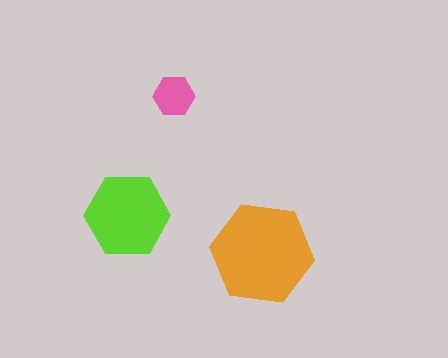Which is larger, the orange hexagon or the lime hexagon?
The orange one.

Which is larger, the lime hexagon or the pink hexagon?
The lime one.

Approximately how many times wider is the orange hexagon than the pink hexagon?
About 2.5 times wider.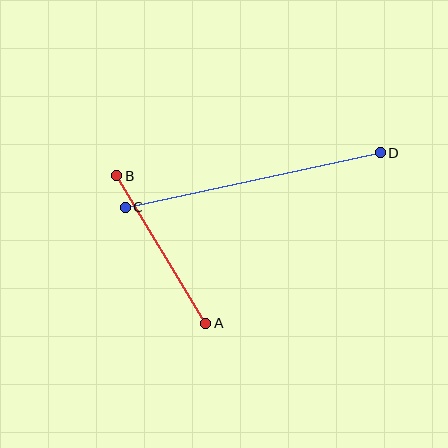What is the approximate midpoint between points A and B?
The midpoint is at approximately (161, 250) pixels.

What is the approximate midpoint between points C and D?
The midpoint is at approximately (253, 180) pixels.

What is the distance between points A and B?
The distance is approximately 172 pixels.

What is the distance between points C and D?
The distance is approximately 261 pixels.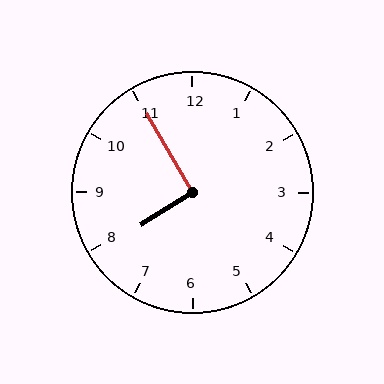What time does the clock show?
7:55.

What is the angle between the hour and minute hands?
Approximately 92 degrees.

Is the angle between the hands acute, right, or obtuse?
It is right.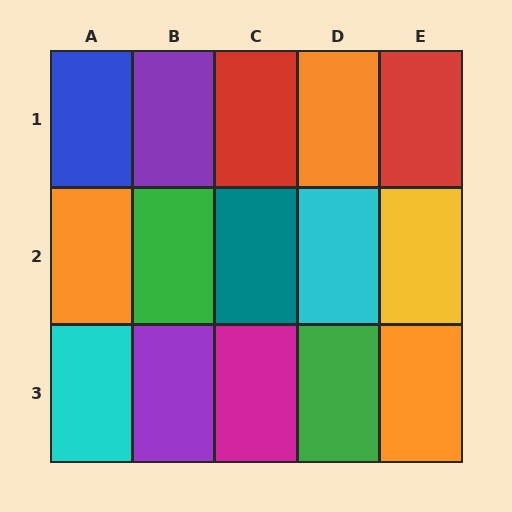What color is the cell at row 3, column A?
Cyan.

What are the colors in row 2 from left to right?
Orange, green, teal, cyan, yellow.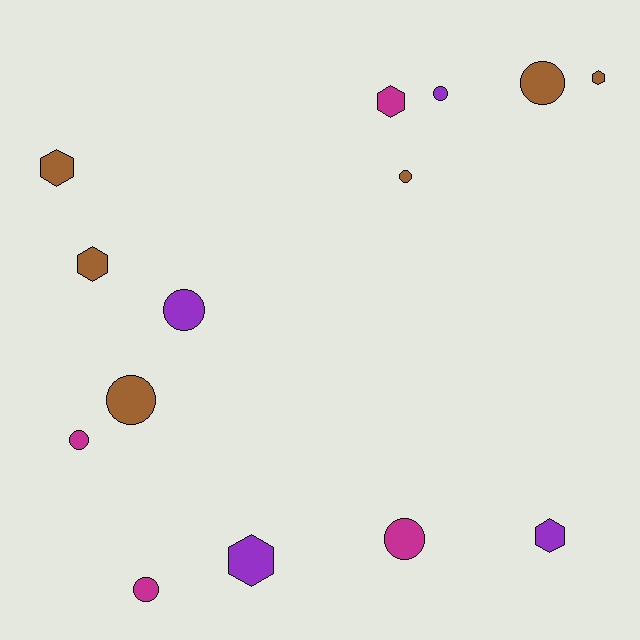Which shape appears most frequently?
Circle, with 8 objects.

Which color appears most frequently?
Brown, with 6 objects.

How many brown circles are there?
There are 3 brown circles.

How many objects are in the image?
There are 14 objects.